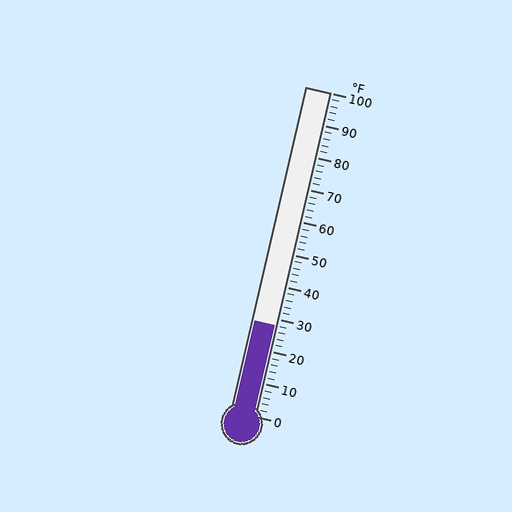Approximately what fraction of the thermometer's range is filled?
The thermometer is filled to approximately 30% of its range.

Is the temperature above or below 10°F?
The temperature is above 10°F.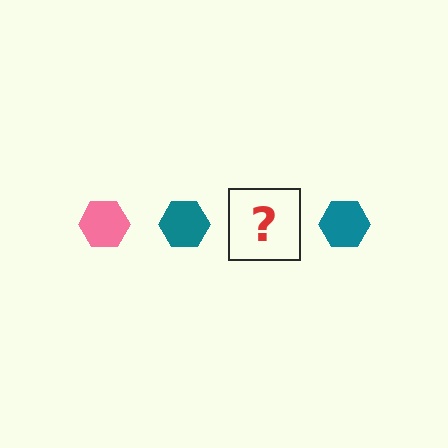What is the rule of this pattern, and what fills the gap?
The rule is that the pattern cycles through pink, teal hexagons. The gap should be filled with a pink hexagon.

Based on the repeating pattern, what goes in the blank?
The blank should be a pink hexagon.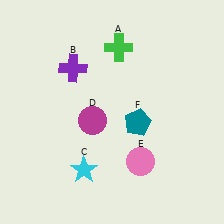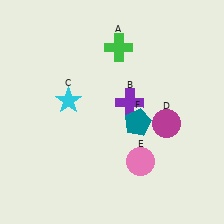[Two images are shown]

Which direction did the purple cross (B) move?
The purple cross (B) moved right.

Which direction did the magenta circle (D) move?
The magenta circle (D) moved right.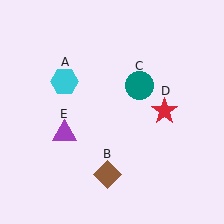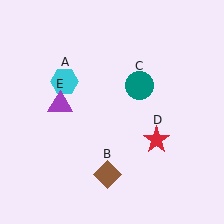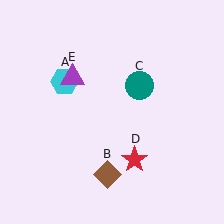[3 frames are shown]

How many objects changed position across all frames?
2 objects changed position: red star (object D), purple triangle (object E).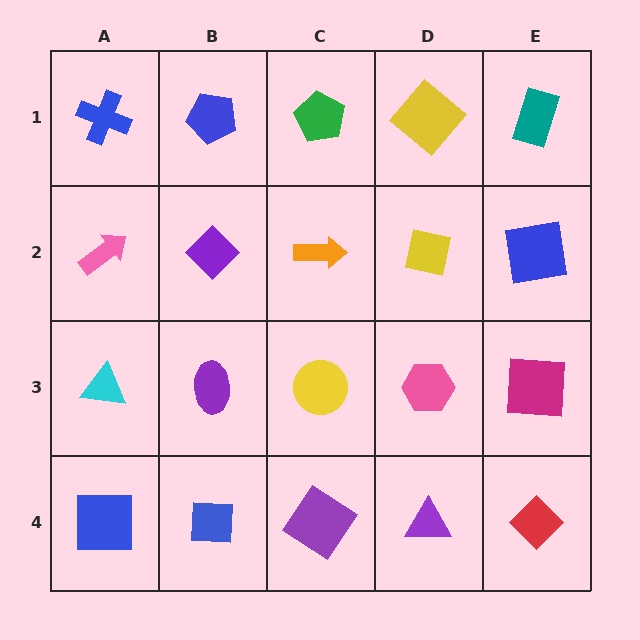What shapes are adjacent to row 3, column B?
A purple diamond (row 2, column B), a blue square (row 4, column B), a cyan triangle (row 3, column A), a yellow circle (row 3, column C).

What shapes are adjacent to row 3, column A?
A pink arrow (row 2, column A), a blue square (row 4, column A), a purple ellipse (row 3, column B).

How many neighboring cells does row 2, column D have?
4.